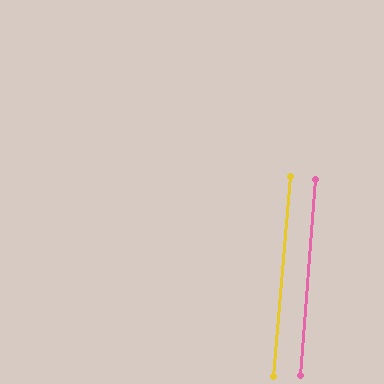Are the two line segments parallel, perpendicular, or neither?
Parallel — their directions differ by only 0.4°.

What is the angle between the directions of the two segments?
Approximately 0 degrees.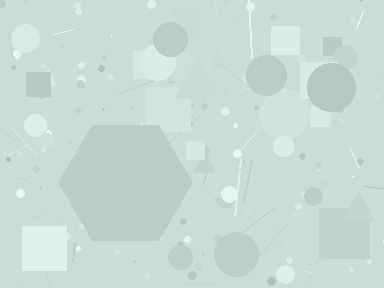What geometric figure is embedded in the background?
A hexagon is embedded in the background.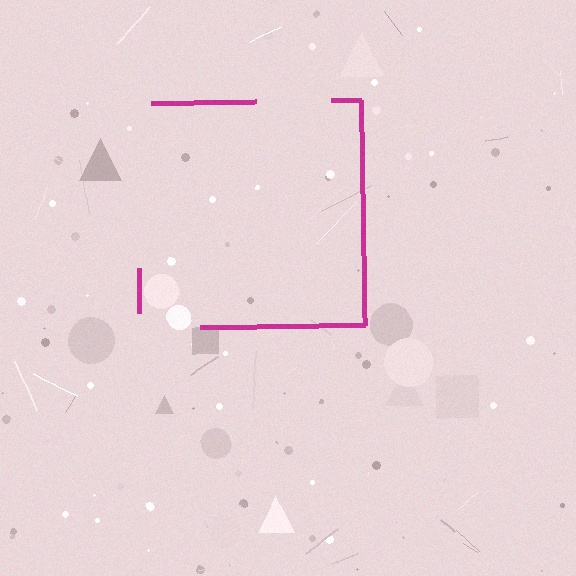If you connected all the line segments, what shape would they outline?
They would outline a square.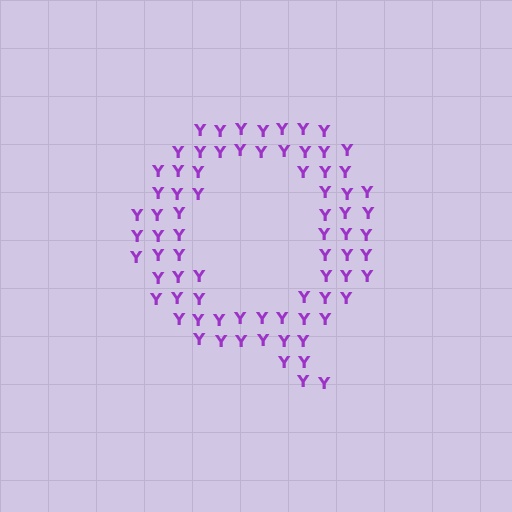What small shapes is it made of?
It is made of small letter Y's.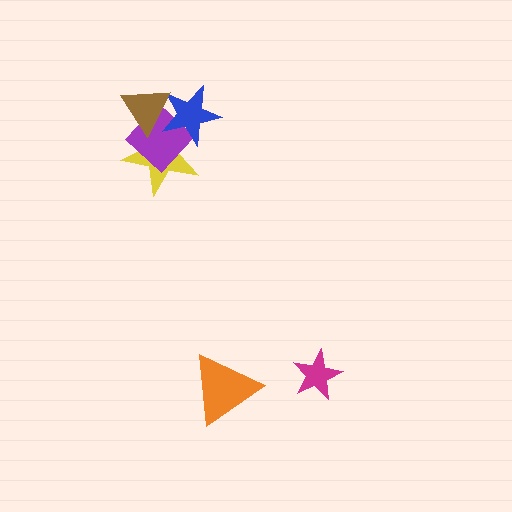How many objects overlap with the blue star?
3 objects overlap with the blue star.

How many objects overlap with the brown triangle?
3 objects overlap with the brown triangle.